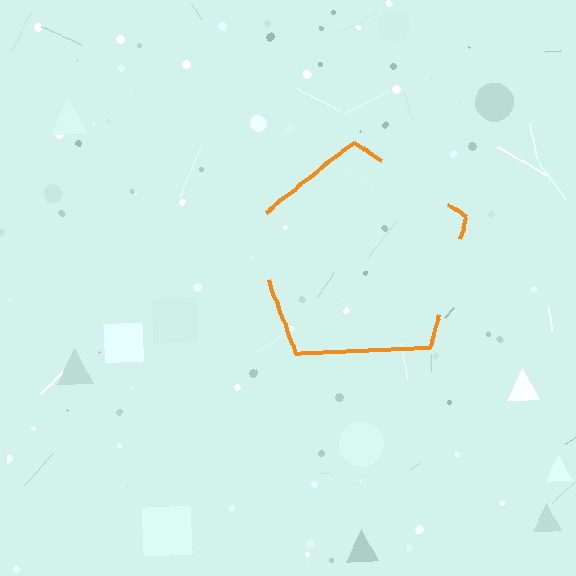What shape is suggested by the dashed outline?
The dashed outline suggests a pentagon.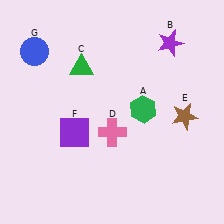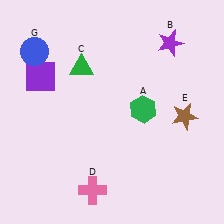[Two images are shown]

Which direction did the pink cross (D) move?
The pink cross (D) moved down.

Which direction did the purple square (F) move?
The purple square (F) moved up.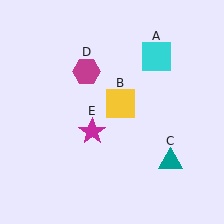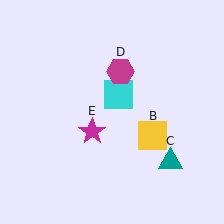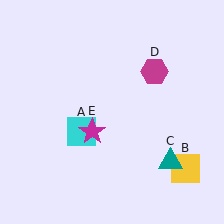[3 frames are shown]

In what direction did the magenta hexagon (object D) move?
The magenta hexagon (object D) moved right.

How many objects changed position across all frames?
3 objects changed position: cyan square (object A), yellow square (object B), magenta hexagon (object D).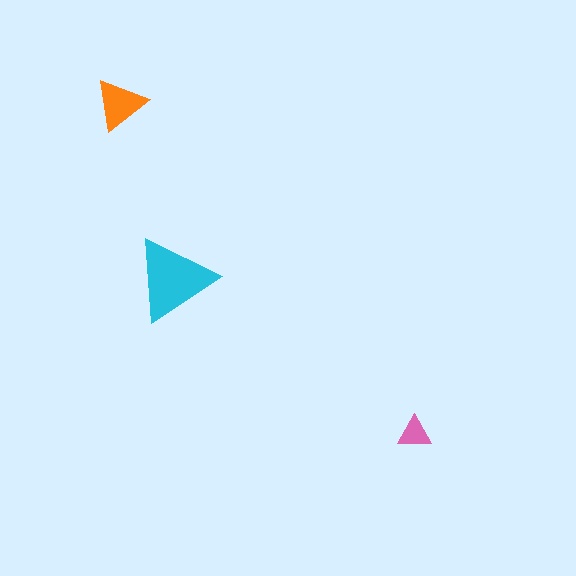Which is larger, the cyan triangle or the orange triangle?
The cyan one.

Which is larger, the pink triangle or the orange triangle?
The orange one.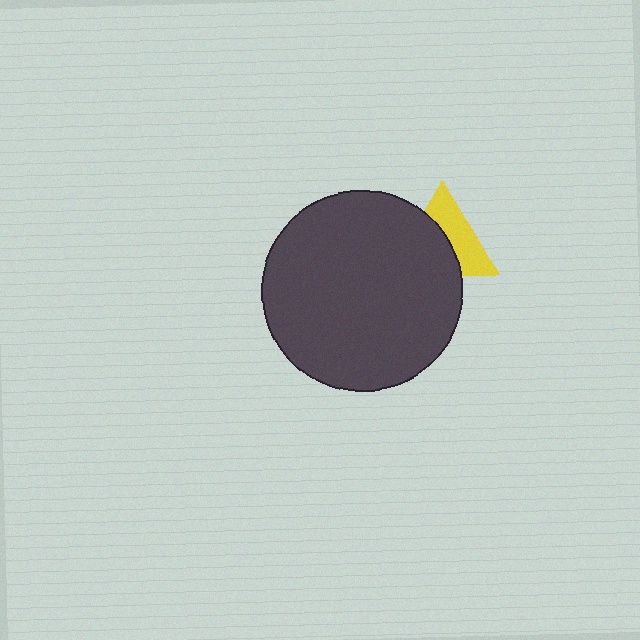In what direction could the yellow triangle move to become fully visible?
The yellow triangle could move toward the upper-right. That would shift it out from behind the dark gray circle entirely.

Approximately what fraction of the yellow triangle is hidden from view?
Roughly 51% of the yellow triangle is hidden behind the dark gray circle.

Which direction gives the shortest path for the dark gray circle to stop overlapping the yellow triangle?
Moving toward the lower-left gives the shortest separation.